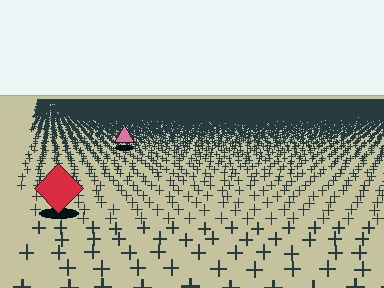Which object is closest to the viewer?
The red diamond is closest. The texture marks near it are larger and more spread out.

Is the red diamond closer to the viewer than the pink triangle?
Yes. The red diamond is closer — you can tell from the texture gradient: the ground texture is coarser near it.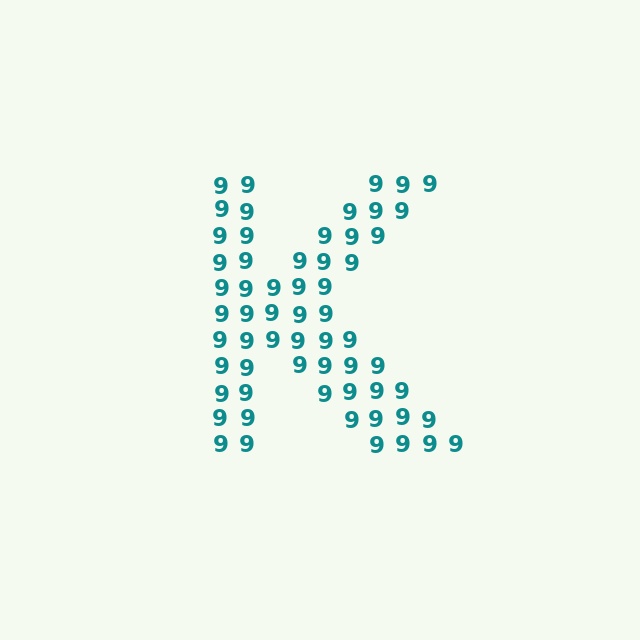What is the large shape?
The large shape is the letter K.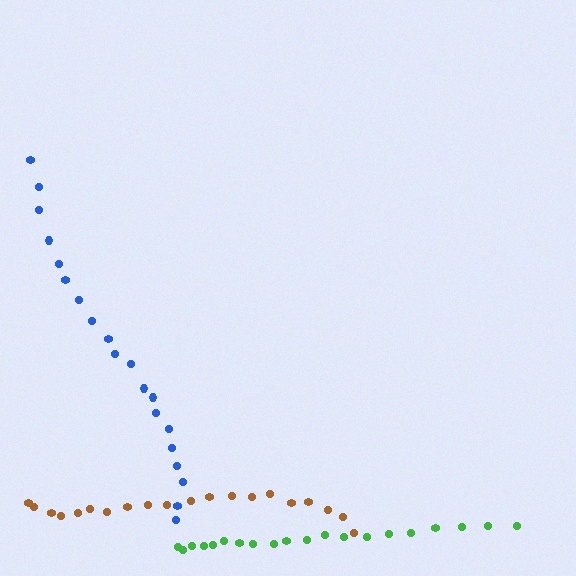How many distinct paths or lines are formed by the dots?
There are 3 distinct paths.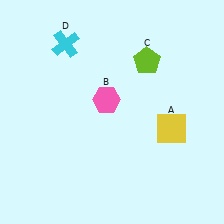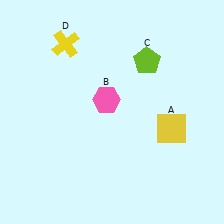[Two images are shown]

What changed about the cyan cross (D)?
In Image 1, D is cyan. In Image 2, it changed to yellow.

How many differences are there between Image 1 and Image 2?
There is 1 difference between the two images.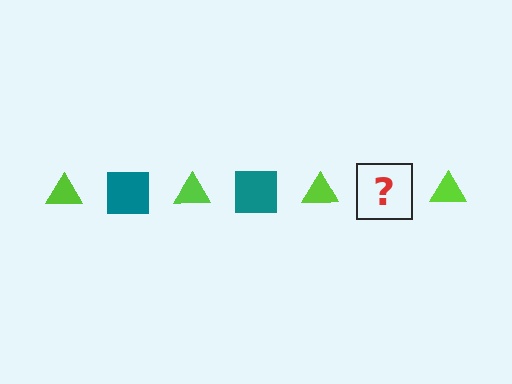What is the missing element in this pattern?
The missing element is a teal square.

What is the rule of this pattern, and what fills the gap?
The rule is that the pattern alternates between lime triangle and teal square. The gap should be filled with a teal square.